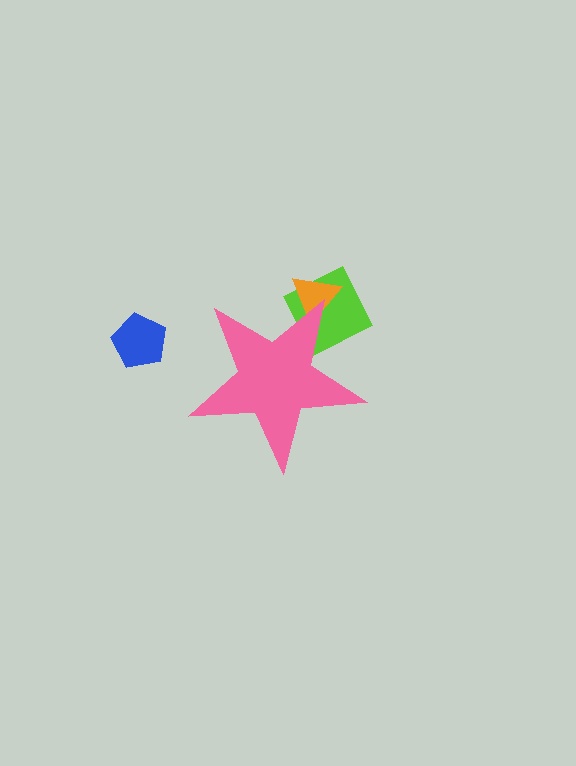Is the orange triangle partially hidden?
Yes, the orange triangle is partially hidden behind the pink star.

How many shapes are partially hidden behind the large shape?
2 shapes are partially hidden.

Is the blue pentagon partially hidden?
No, the blue pentagon is fully visible.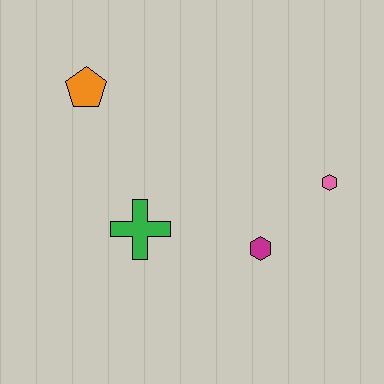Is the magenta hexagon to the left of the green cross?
No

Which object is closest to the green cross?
The magenta hexagon is closest to the green cross.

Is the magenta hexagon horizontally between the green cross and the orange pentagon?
No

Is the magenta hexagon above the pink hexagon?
No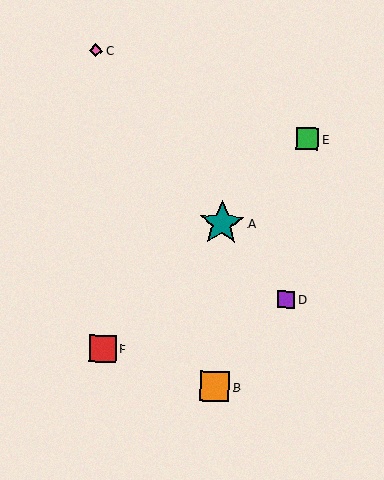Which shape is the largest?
The teal star (labeled A) is the largest.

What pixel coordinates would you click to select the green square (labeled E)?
Click at (307, 139) to select the green square E.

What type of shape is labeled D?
Shape D is a purple square.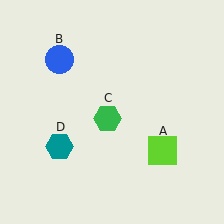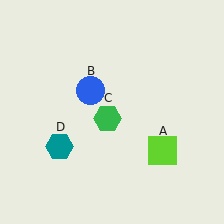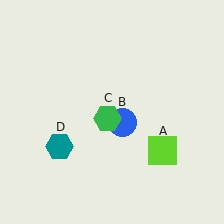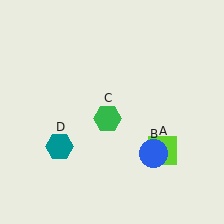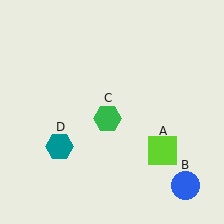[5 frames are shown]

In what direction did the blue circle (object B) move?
The blue circle (object B) moved down and to the right.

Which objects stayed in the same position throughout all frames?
Lime square (object A) and green hexagon (object C) and teal hexagon (object D) remained stationary.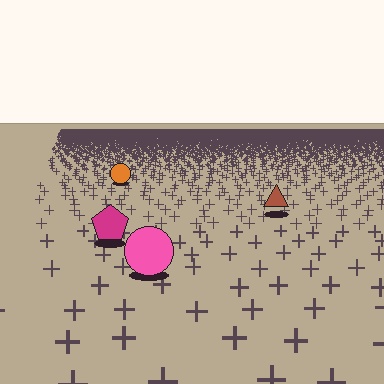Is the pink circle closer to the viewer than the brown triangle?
Yes. The pink circle is closer — you can tell from the texture gradient: the ground texture is coarser near it.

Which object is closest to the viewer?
The pink circle is closest. The texture marks near it are larger and more spread out.